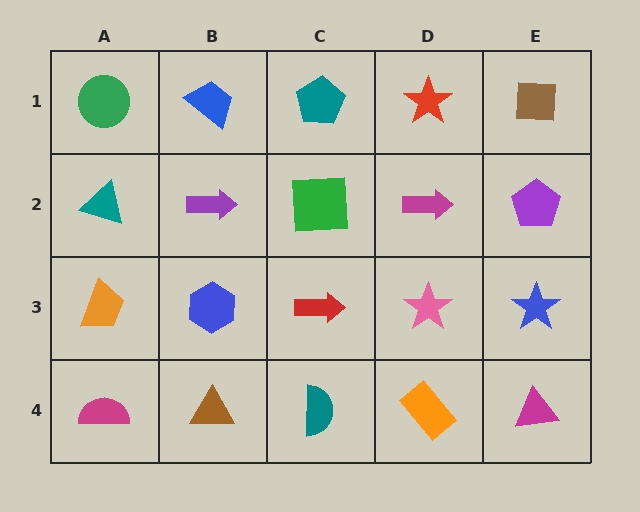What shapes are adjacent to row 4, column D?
A pink star (row 3, column D), a teal semicircle (row 4, column C), a magenta triangle (row 4, column E).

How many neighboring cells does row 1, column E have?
2.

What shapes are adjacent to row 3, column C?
A green square (row 2, column C), a teal semicircle (row 4, column C), a blue hexagon (row 3, column B), a pink star (row 3, column D).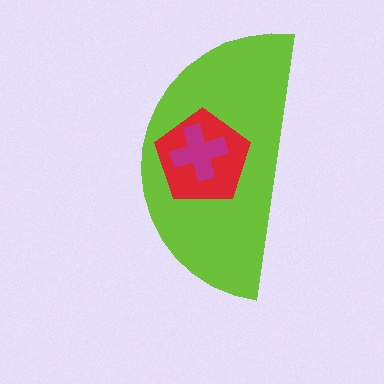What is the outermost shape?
The lime semicircle.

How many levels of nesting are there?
3.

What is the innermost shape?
The magenta cross.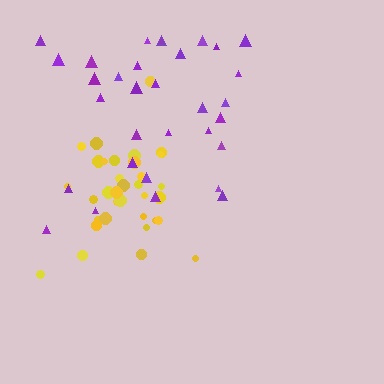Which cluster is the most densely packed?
Yellow.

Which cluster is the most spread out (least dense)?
Purple.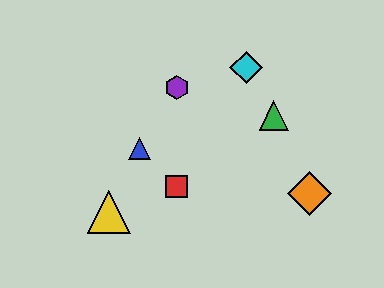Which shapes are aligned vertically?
The red square, the purple hexagon are aligned vertically.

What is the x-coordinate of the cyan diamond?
The cyan diamond is at x≈246.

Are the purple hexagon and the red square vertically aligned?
Yes, both are at x≈177.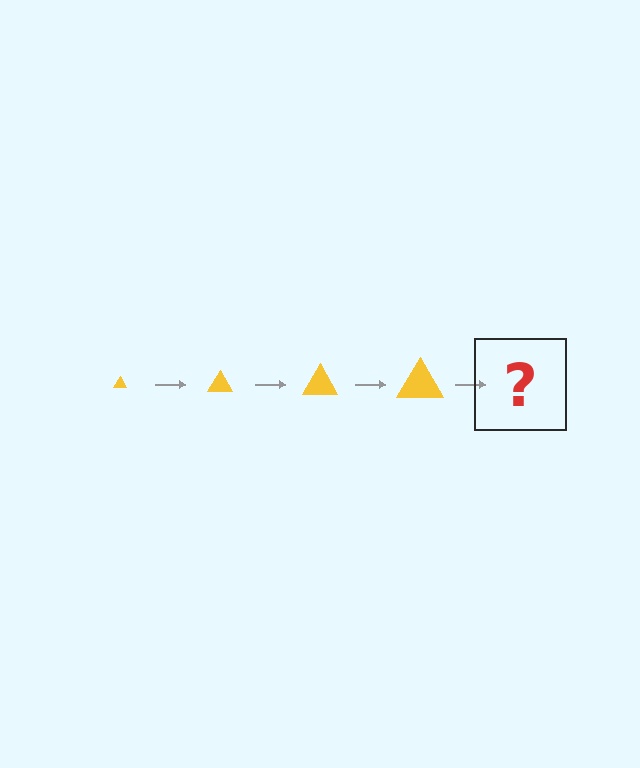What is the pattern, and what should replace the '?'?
The pattern is that the triangle gets progressively larger each step. The '?' should be a yellow triangle, larger than the previous one.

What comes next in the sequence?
The next element should be a yellow triangle, larger than the previous one.